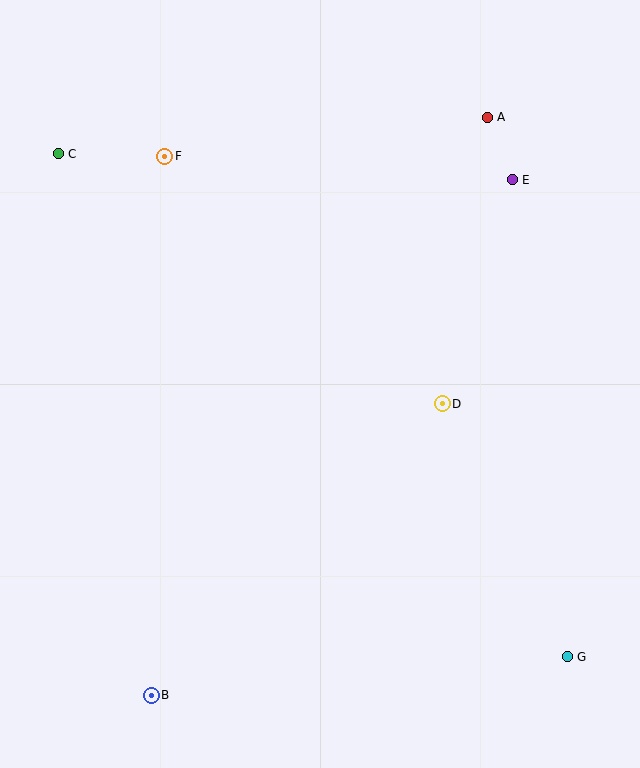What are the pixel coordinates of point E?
Point E is at (512, 180).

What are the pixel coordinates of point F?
Point F is at (165, 156).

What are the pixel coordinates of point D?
Point D is at (442, 404).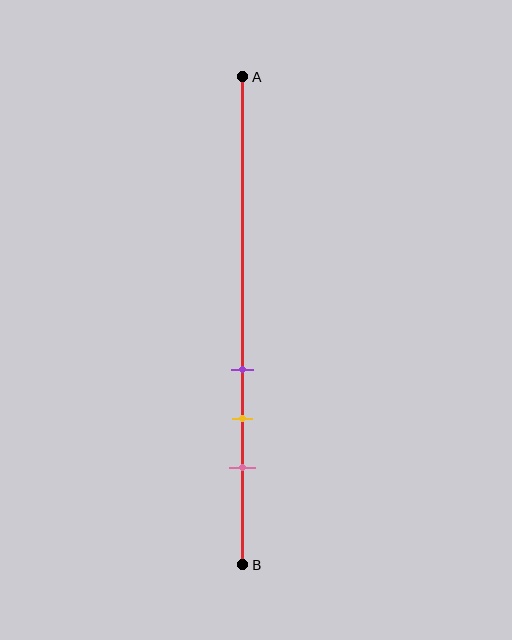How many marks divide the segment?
There are 3 marks dividing the segment.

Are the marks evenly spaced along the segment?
Yes, the marks are approximately evenly spaced.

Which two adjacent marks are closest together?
The purple and yellow marks are the closest adjacent pair.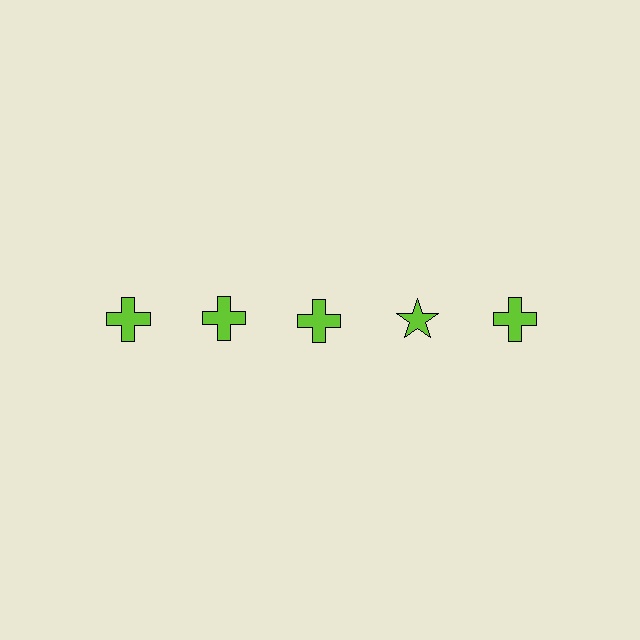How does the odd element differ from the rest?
It has a different shape: star instead of cross.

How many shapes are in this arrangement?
There are 5 shapes arranged in a grid pattern.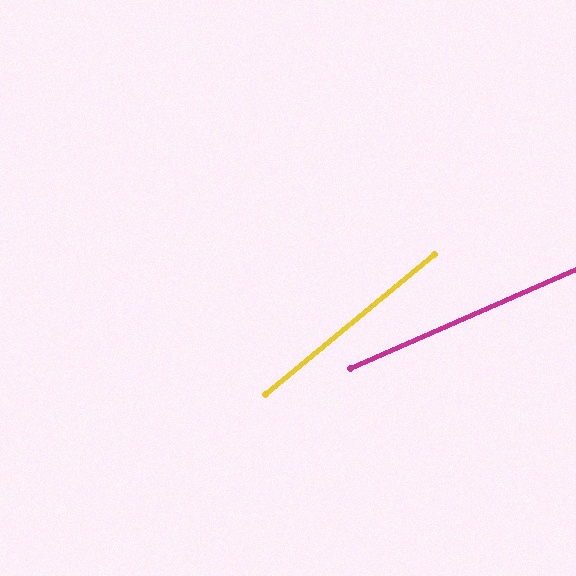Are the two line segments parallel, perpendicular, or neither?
Neither parallel nor perpendicular — they differ by about 16°.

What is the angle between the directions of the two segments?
Approximately 16 degrees.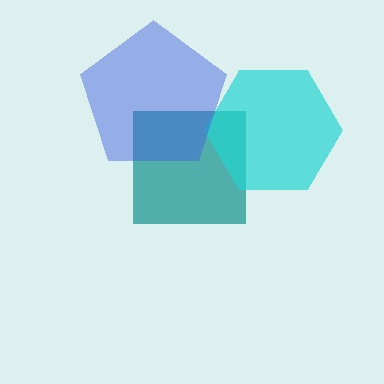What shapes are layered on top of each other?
The layered shapes are: a teal square, a cyan hexagon, a blue pentagon.